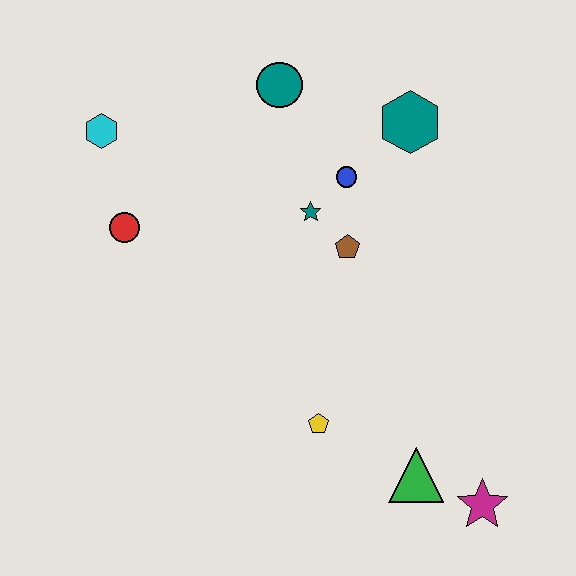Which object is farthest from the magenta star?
The cyan hexagon is farthest from the magenta star.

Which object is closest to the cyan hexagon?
The red circle is closest to the cyan hexagon.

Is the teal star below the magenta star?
No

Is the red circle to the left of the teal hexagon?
Yes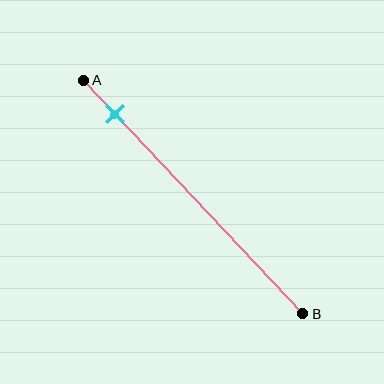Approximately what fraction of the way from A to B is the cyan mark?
The cyan mark is approximately 15% of the way from A to B.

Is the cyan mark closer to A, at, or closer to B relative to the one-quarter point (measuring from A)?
The cyan mark is closer to point A than the one-quarter point of segment AB.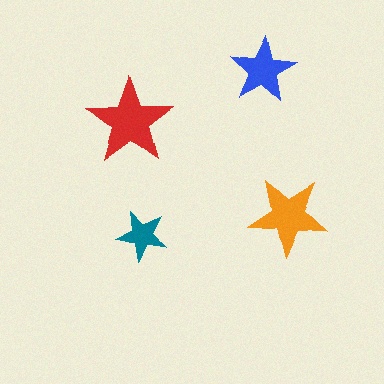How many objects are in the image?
There are 4 objects in the image.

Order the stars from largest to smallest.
the red one, the orange one, the blue one, the teal one.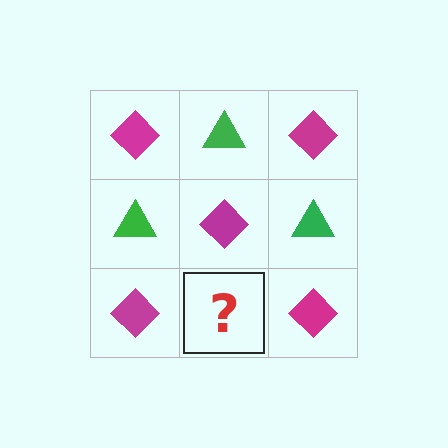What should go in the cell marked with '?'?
The missing cell should contain a green triangle.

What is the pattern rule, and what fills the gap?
The rule is that it alternates magenta diamond and green triangle in a checkerboard pattern. The gap should be filled with a green triangle.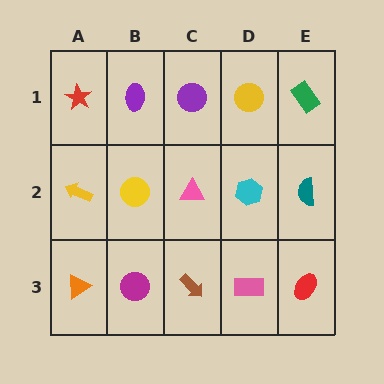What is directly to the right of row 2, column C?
A cyan hexagon.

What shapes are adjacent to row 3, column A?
A yellow arrow (row 2, column A), a magenta circle (row 3, column B).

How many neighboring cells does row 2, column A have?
3.